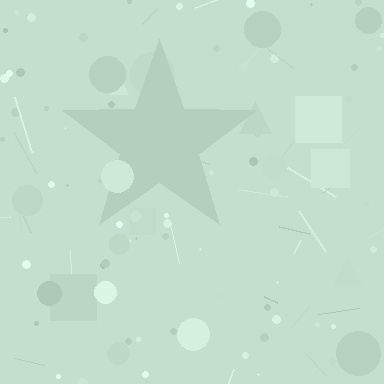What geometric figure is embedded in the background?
A star is embedded in the background.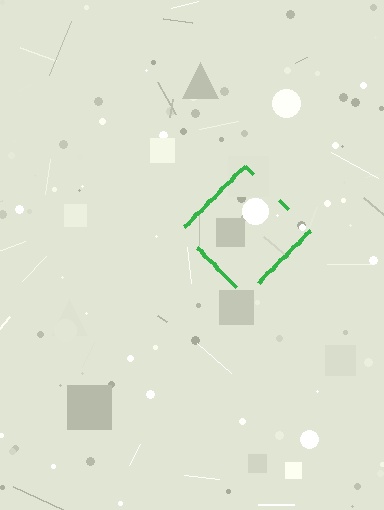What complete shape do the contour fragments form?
The contour fragments form a diamond.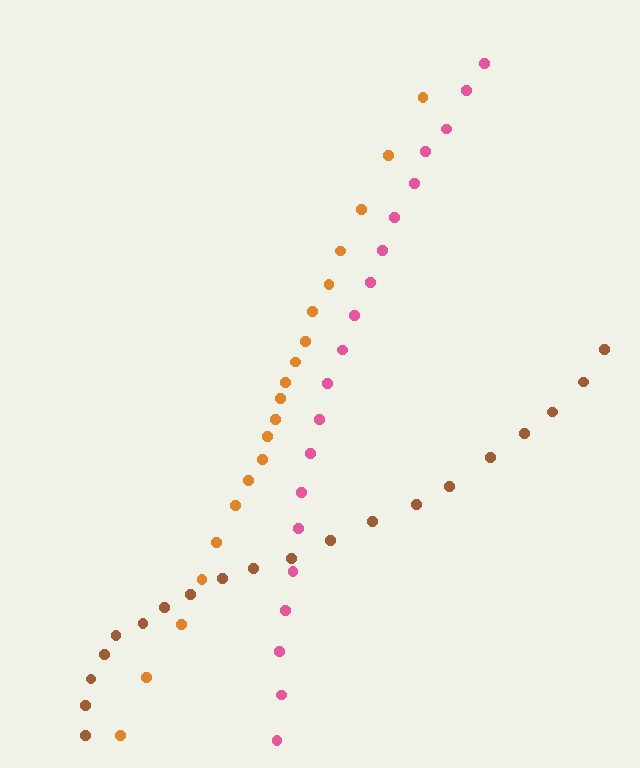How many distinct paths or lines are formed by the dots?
There are 3 distinct paths.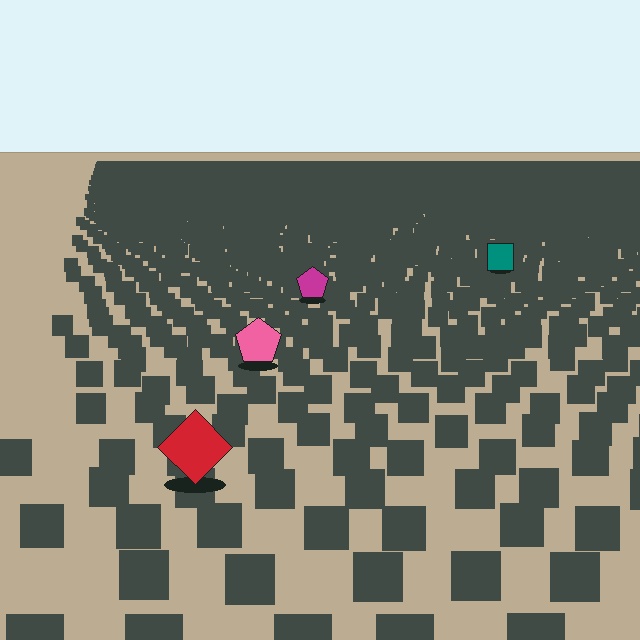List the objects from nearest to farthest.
From nearest to farthest: the red diamond, the pink pentagon, the magenta pentagon, the teal square.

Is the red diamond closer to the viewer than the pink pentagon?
Yes. The red diamond is closer — you can tell from the texture gradient: the ground texture is coarser near it.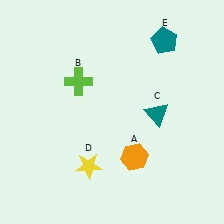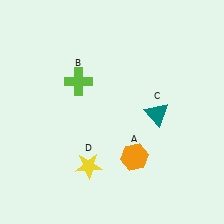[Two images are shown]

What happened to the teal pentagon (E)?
The teal pentagon (E) was removed in Image 2. It was in the top-right area of Image 1.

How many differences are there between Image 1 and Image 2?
There is 1 difference between the two images.